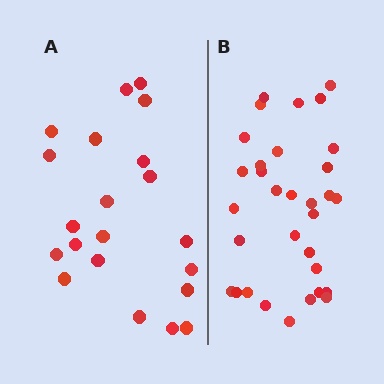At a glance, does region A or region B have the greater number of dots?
Region B (the right region) has more dots.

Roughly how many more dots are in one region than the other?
Region B has roughly 12 or so more dots than region A.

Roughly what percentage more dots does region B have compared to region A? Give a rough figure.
About 50% more.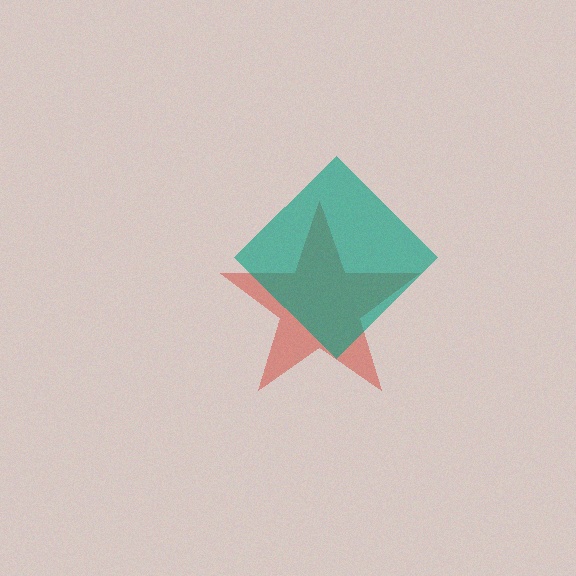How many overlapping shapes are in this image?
There are 2 overlapping shapes in the image.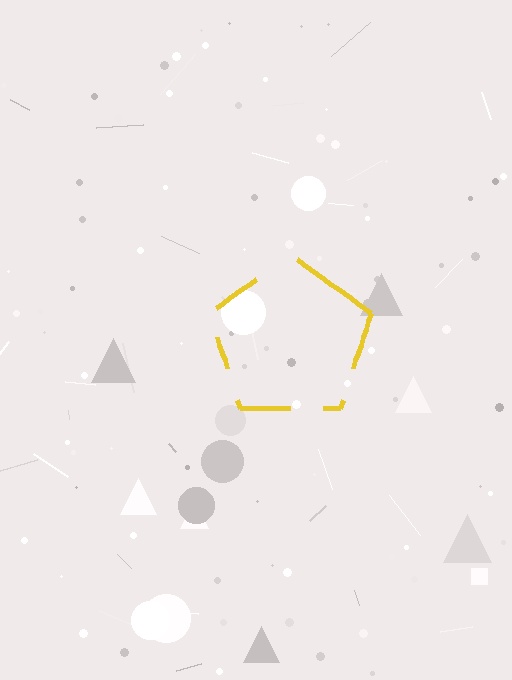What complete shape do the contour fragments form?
The contour fragments form a pentagon.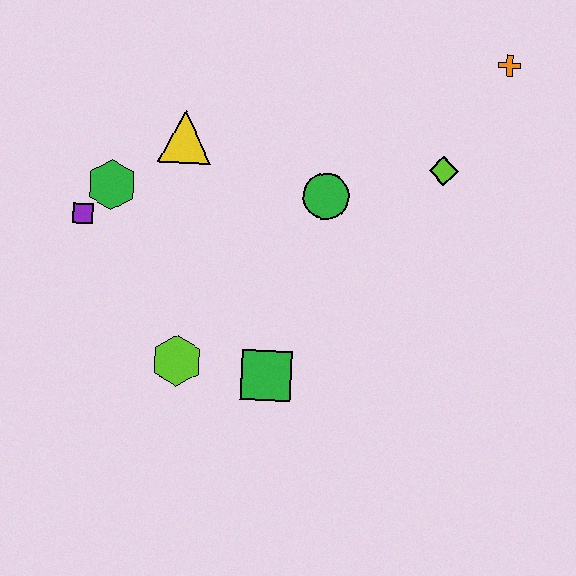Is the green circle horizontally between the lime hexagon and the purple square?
No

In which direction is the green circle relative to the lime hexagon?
The green circle is above the lime hexagon.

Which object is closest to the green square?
The lime hexagon is closest to the green square.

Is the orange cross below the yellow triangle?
No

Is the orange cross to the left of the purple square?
No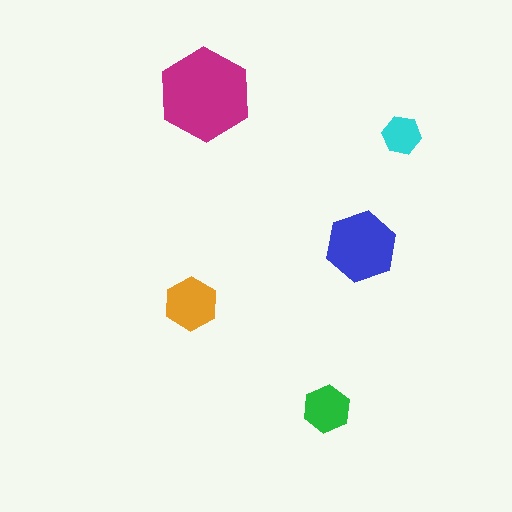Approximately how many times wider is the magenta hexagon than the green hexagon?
About 2 times wider.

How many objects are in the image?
There are 5 objects in the image.